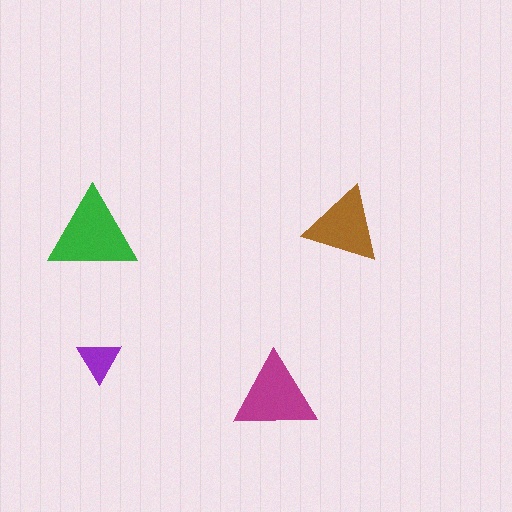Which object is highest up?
The brown triangle is topmost.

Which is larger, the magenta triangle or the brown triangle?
The magenta one.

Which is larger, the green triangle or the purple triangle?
The green one.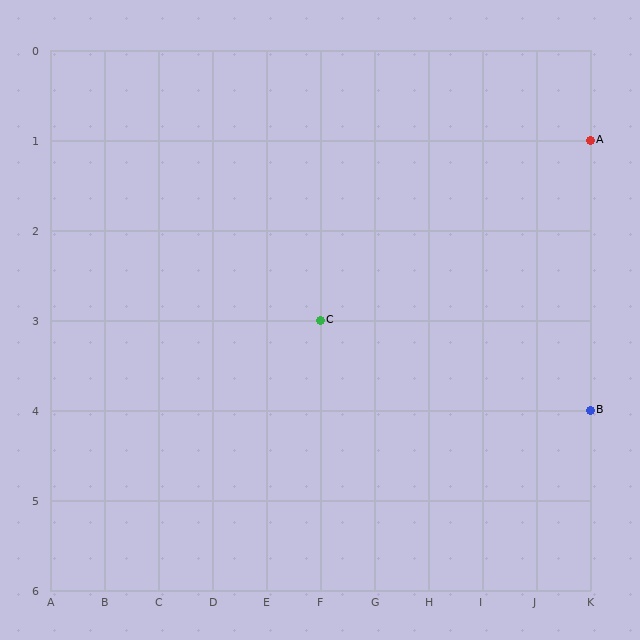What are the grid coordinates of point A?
Point A is at grid coordinates (K, 1).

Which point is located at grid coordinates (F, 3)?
Point C is at (F, 3).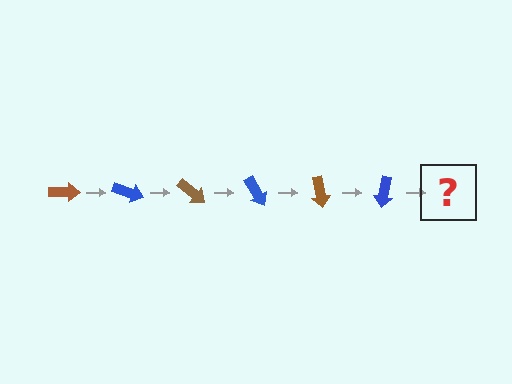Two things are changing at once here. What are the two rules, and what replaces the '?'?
The two rules are that it rotates 20 degrees each step and the color cycles through brown and blue. The '?' should be a brown arrow, rotated 120 degrees from the start.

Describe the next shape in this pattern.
It should be a brown arrow, rotated 120 degrees from the start.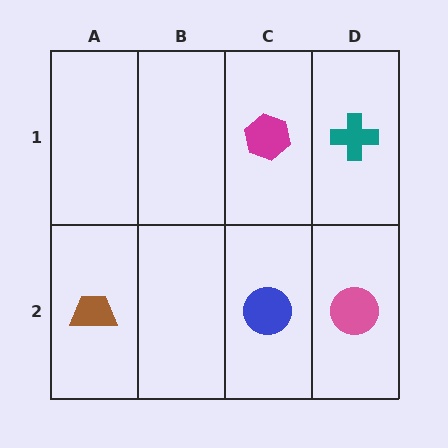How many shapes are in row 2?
3 shapes.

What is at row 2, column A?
A brown trapezoid.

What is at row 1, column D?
A teal cross.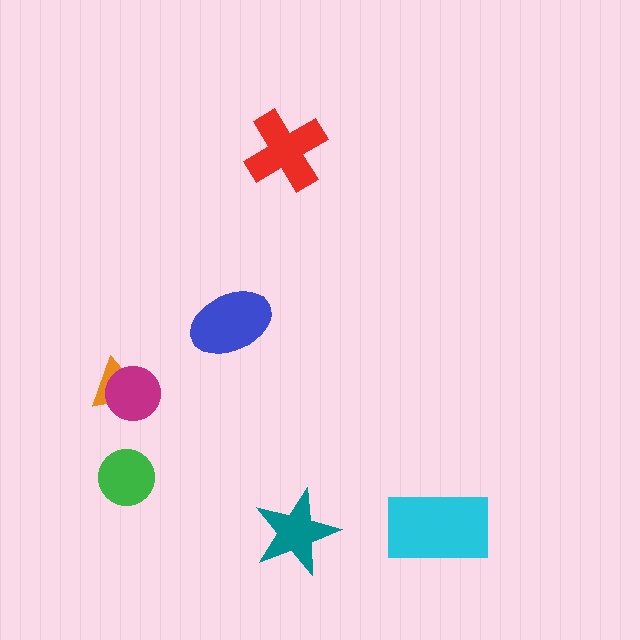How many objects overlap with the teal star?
0 objects overlap with the teal star.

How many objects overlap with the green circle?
0 objects overlap with the green circle.